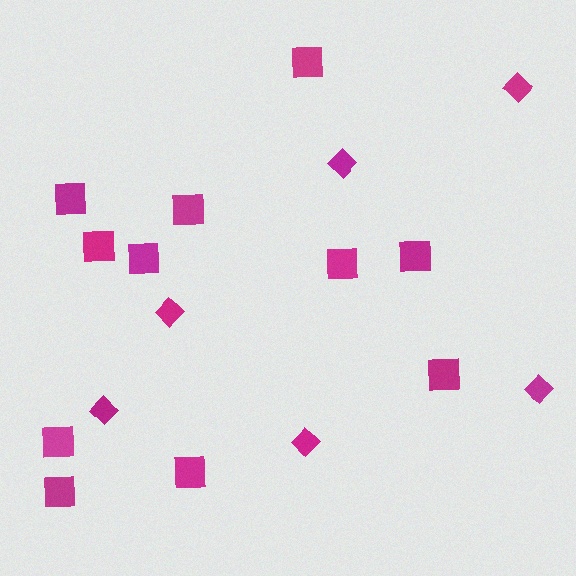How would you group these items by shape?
There are 2 groups: one group of squares (11) and one group of diamonds (6).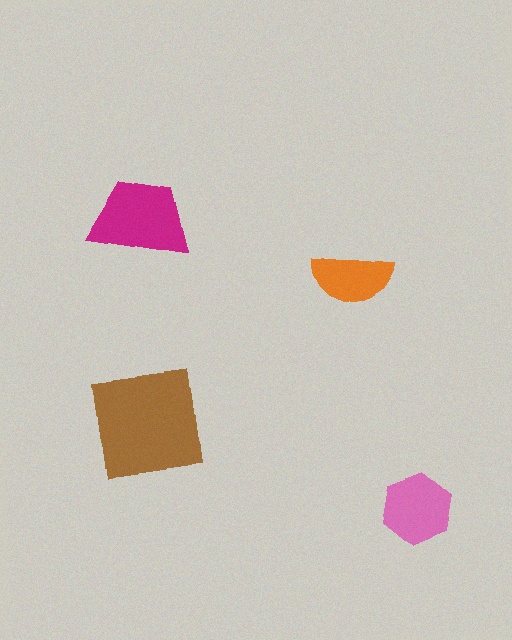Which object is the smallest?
The orange semicircle.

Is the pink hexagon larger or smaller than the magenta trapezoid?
Smaller.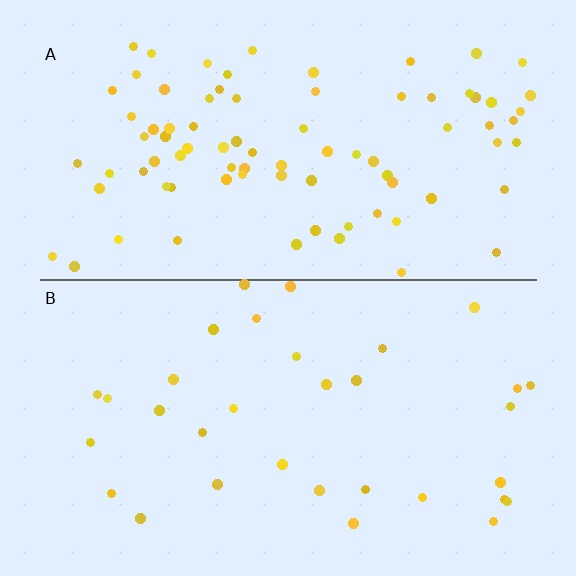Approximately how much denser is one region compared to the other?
Approximately 2.5× — region A over region B.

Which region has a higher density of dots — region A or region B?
A (the top).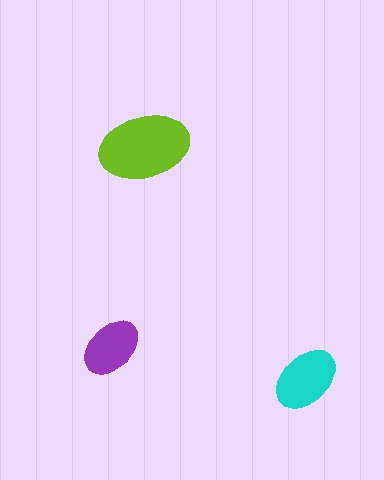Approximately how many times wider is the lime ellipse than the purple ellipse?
About 1.5 times wider.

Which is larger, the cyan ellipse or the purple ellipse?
The cyan one.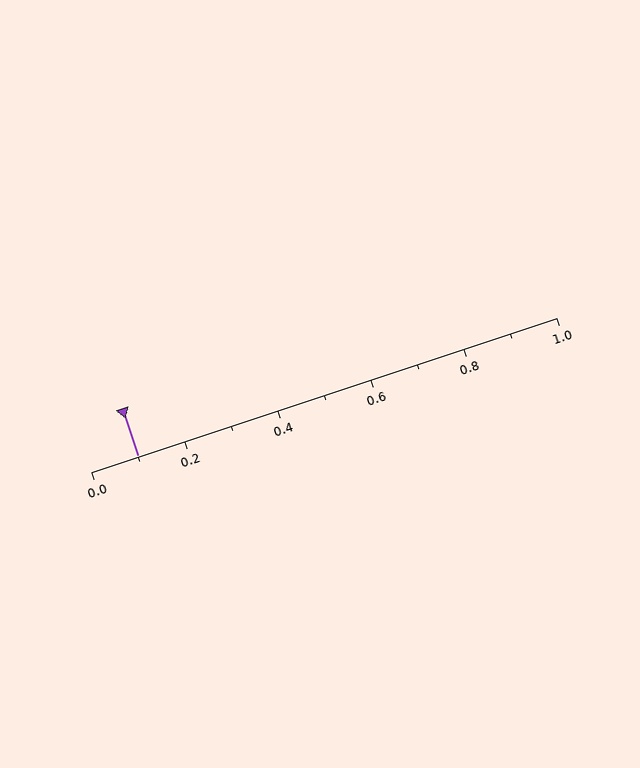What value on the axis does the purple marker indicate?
The marker indicates approximately 0.1.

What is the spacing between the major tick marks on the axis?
The major ticks are spaced 0.2 apart.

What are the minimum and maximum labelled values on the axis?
The axis runs from 0.0 to 1.0.